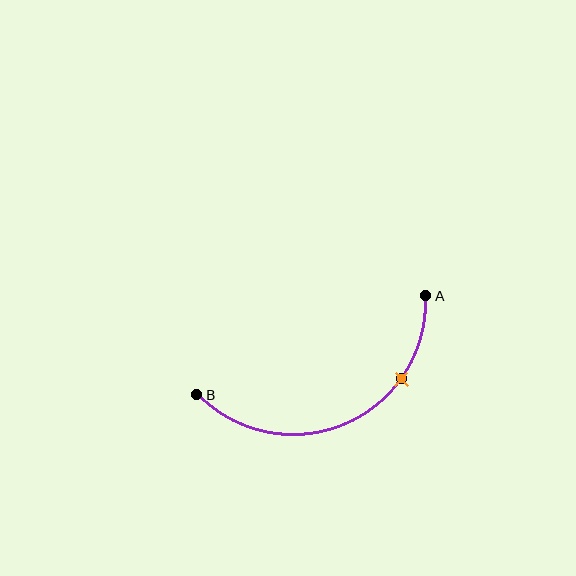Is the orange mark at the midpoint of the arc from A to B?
No. The orange mark lies on the arc but is closer to endpoint A. The arc midpoint would be at the point on the curve equidistant along the arc from both A and B.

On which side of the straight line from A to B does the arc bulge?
The arc bulges below the straight line connecting A and B.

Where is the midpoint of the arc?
The arc midpoint is the point on the curve farthest from the straight line joining A and B. It sits below that line.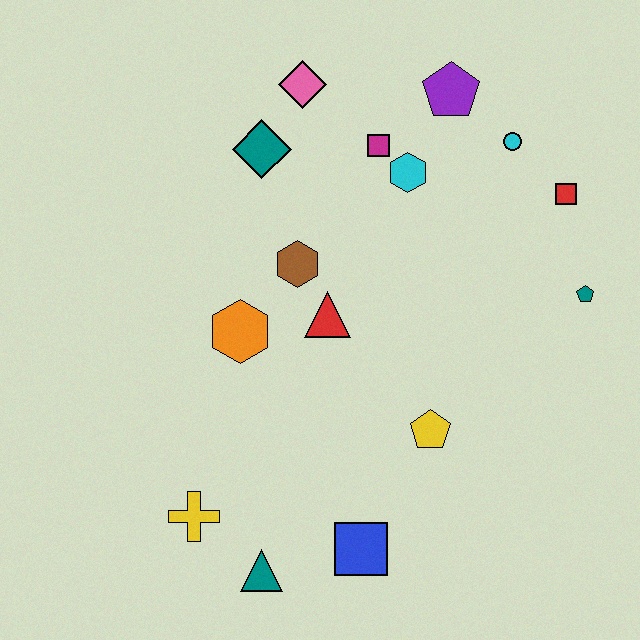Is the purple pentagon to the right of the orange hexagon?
Yes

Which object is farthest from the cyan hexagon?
The teal triangle is farthest from the cyan hexagon.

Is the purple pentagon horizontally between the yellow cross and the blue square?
No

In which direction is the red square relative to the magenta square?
The red square is to the right of the magenta square.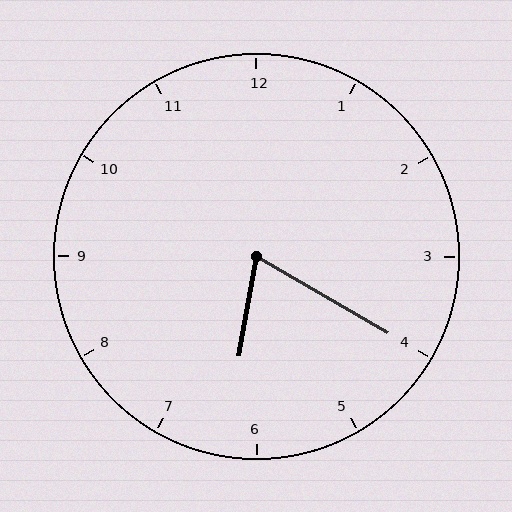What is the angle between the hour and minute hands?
Approximately 70 degrees.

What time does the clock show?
6:20.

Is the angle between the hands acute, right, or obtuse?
It is acute.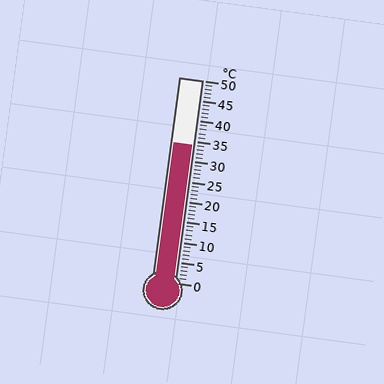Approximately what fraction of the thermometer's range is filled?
The thermometer is filled to approximately 70% of its range.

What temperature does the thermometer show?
The thermometer shows approximately 34°C.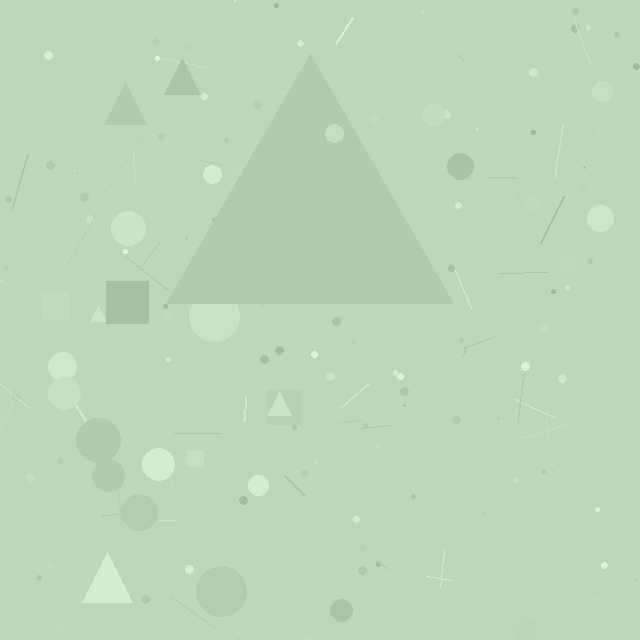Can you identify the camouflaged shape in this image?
The camouflaged shape is a triangle.